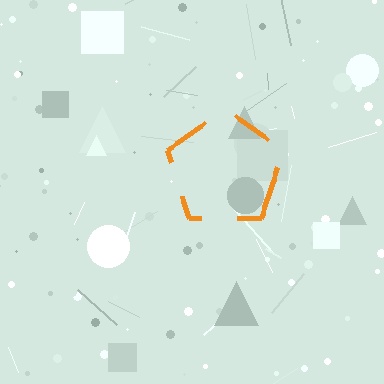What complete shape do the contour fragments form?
The contour fragments form a pentagon.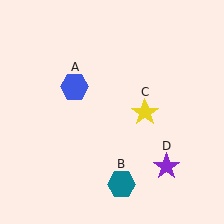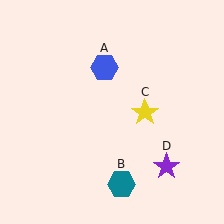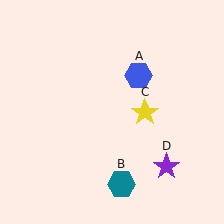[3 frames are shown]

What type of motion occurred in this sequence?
The blue hexagon (object A) rotated clockwise around the center of the scene.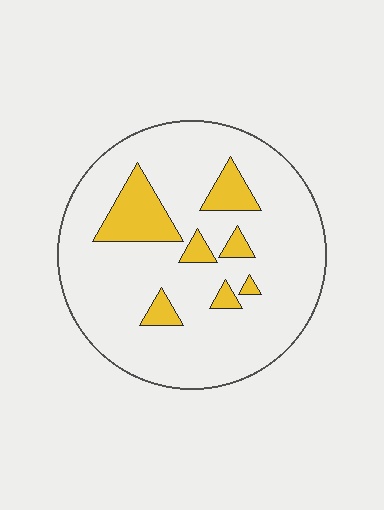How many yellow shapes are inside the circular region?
7.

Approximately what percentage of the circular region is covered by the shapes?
Approximately 15%.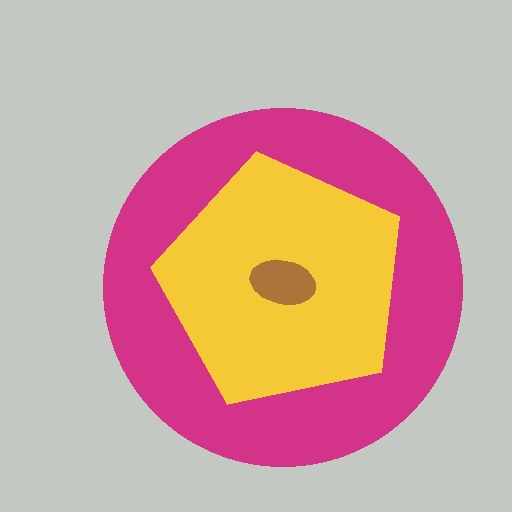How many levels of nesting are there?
3.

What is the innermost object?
The brown ellipse.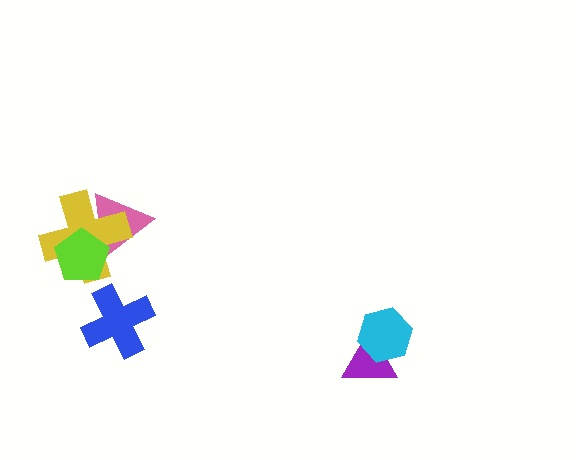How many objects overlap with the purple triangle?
1 object overlaps with the purple triangle.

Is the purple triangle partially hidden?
Yes, it is partially covered by another shape.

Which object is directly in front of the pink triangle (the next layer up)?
The yellow cross is directly in front of the pink triangle.